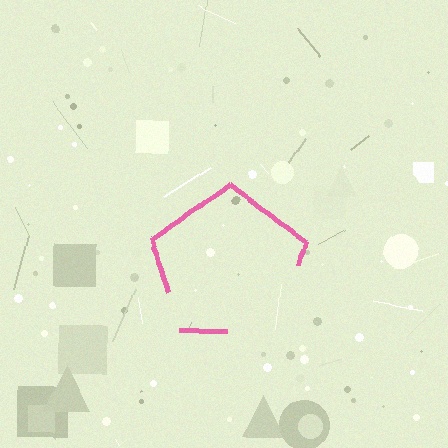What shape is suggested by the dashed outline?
The dashed outline suggests a pentagon.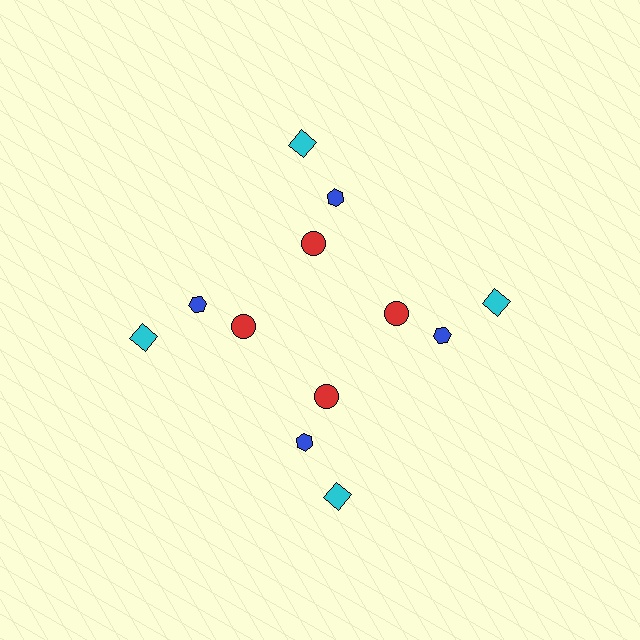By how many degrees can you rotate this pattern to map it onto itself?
The pattern maps onto itself every 90 degrees of rotation.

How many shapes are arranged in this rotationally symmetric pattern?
There are 12 shapes, arranged in 4 groups of 3.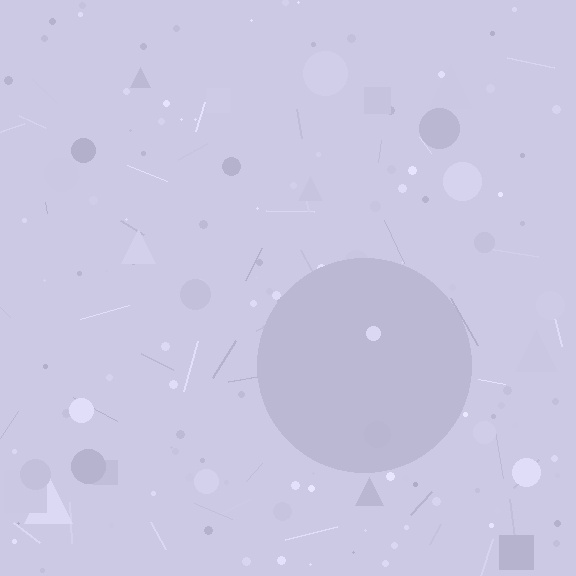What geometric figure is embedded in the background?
A circle is embedded in the background.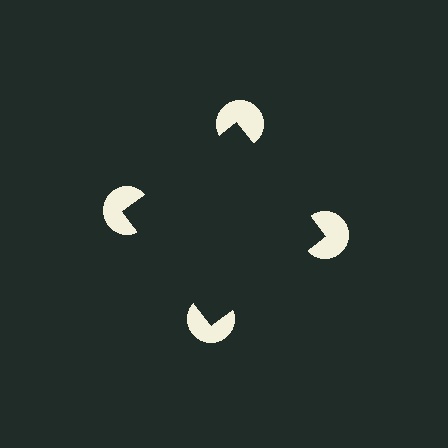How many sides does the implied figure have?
4 sides.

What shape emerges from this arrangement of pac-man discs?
An illusory square — its edges are inferred from the aligned wedge cuts in the pac-man discs, not physically drawn.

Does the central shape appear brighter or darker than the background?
It typically appears slightly darker than the background, even though no actual brightness change is drawn.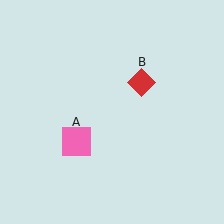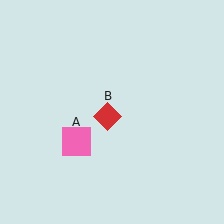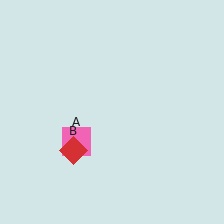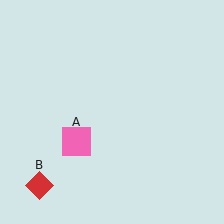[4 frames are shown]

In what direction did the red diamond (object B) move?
The red diamond (object B) moved down and to the left.